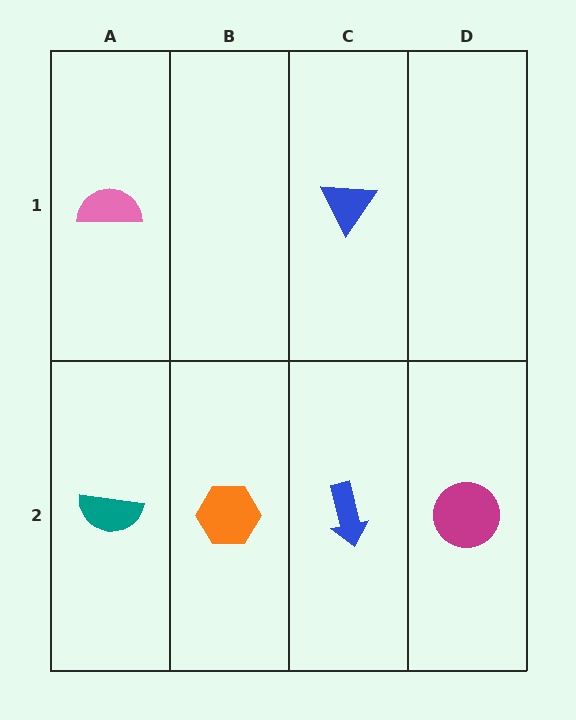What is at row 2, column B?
An orange hexagon.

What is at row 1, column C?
A blue triangle.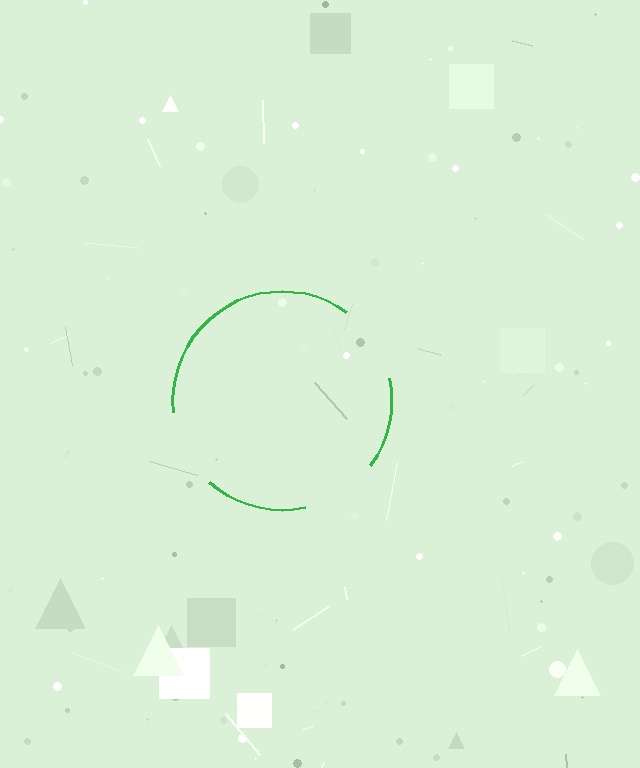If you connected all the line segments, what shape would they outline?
They would outline a circle.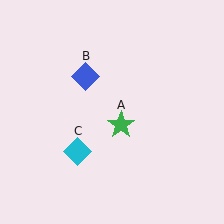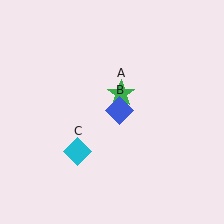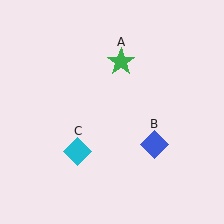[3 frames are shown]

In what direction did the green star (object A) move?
The green star (object A) moved up.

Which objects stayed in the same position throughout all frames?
Cyan diamond (object C) remained stationary.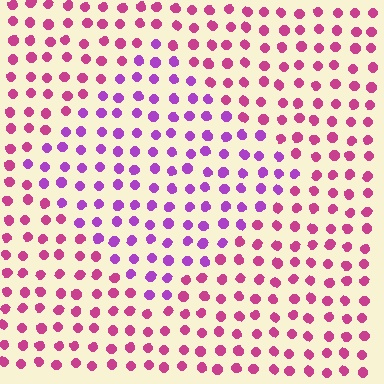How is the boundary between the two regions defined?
The boundary is defined purely by a slight shift in hue (about 37 degrees). Spacing, size, and orientation are identical on both sides.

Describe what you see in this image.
The image is filled with small magenta elements in a uniform arrangement. A diamond-shaped region is visible where the elements are tinted to a slightly different hue, forming a subtle color boundary.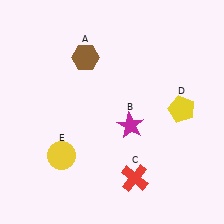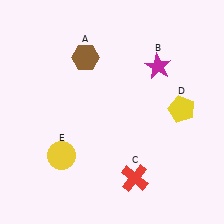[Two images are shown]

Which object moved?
The magenta star (B) moved up.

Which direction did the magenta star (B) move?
The magenta star (B) moved up.